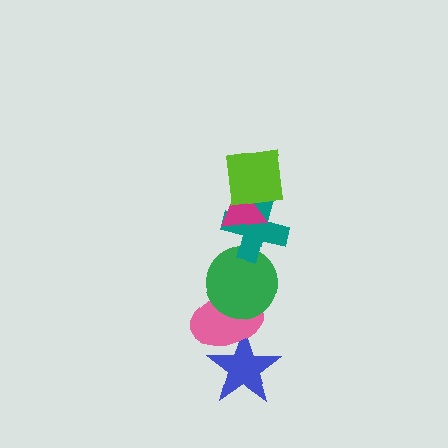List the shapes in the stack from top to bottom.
From top to bottom: the lime square, the magenta triangle, the teal cross, the green circle, the pink ellipse, the blue star.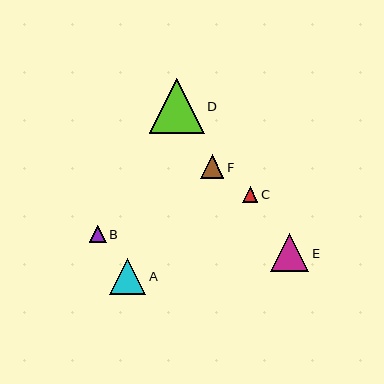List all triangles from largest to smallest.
From largest to smallest: D, E, A, F, B, C.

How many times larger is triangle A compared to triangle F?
Triangle A is approximately 1.5 times the size of triangle F.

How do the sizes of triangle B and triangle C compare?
Triangle B and triangle C are approximately the same size.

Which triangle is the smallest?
Triangle C is the smallest with a size of approximately 16 pixels.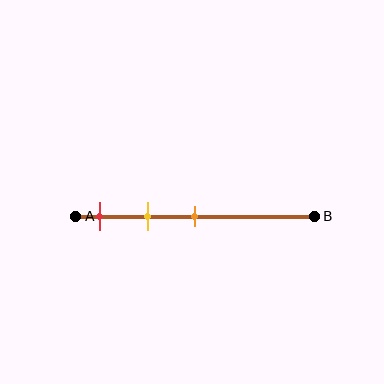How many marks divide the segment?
There are 3 marks dividing the segment.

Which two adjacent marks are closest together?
The red and yellow marks are the closest adjacent pair.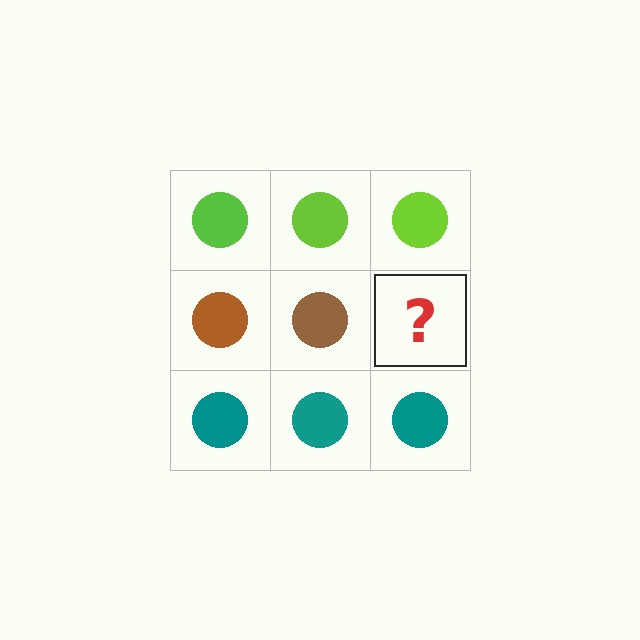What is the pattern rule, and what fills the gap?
The rule is that each row has a consistent color. The gap should be filled with a brown circle.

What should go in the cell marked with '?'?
The missing cell should contain a brown circle.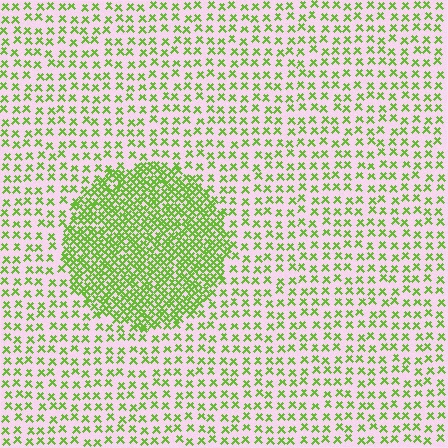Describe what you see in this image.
The image contains small lime elements arranged at two different densities. A circle-shaped region is visible where the elements are more densely packed than the surrounding area.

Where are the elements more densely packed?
The elements are more densely packed inside the circle boundary.